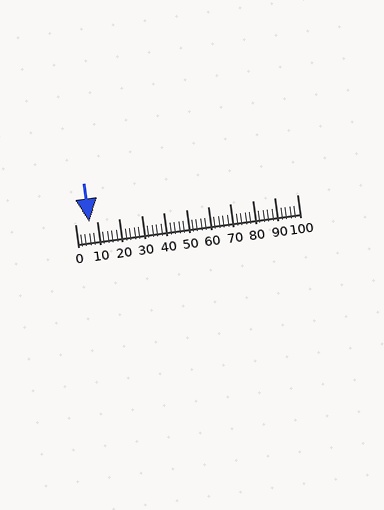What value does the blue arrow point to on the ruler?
The blue arrow points to approximately 6.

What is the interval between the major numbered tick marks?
The major tick marks are spaced 10 units apart.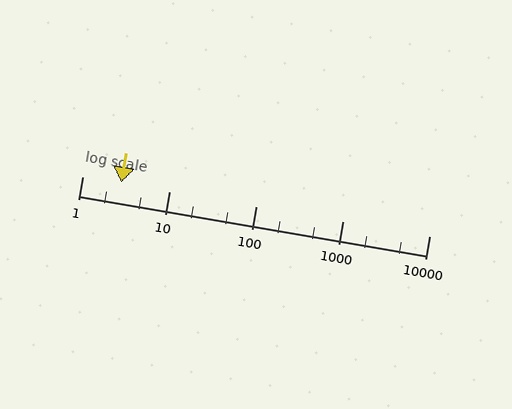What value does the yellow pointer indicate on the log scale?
The pointer indicates approximately 2.8.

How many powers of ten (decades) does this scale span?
The scale spans 4 decades, from 1 to 10000.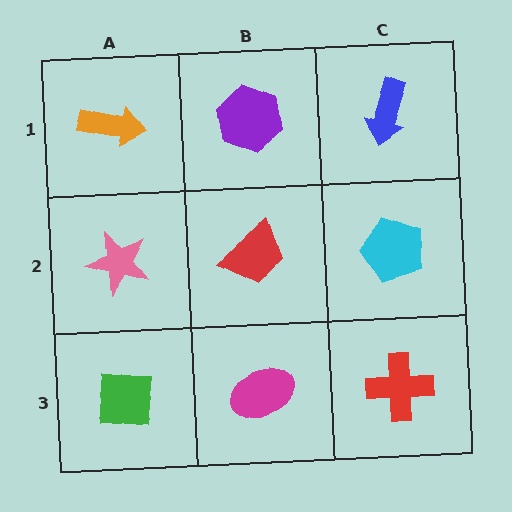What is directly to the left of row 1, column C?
A purple hexagon.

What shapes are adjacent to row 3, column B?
A red trapezoid (row 2, column B), a green square (row 3, column A), a red cross (row 3, column C).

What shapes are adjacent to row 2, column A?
An orange arrow (row 1, column A), a green square (row 3, column A), a red trapezoid (row 2, column B).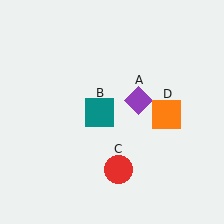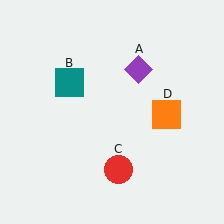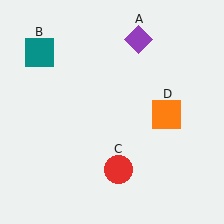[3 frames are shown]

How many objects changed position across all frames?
2 objects changed position: purple diamond (object A), teal square (object B).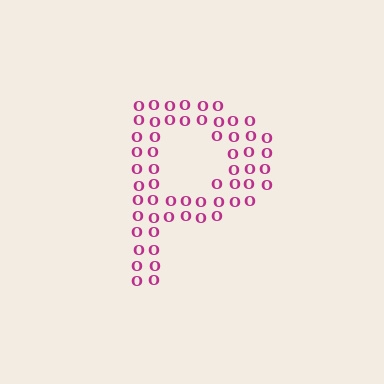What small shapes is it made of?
It is made of small letter O's.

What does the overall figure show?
The overall figure shows the letter P.